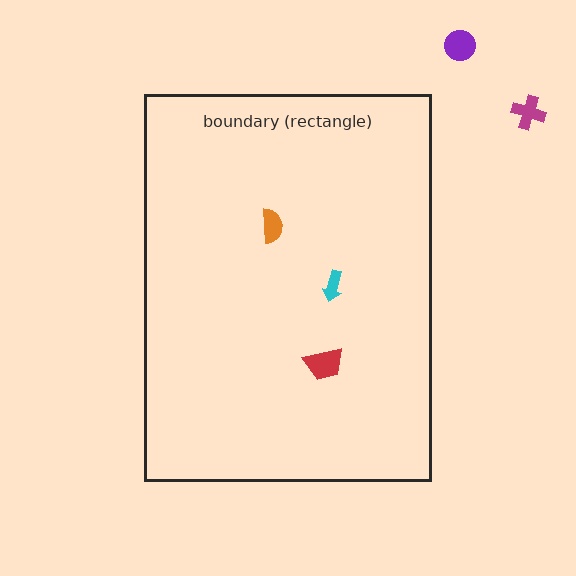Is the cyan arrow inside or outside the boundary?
Inside.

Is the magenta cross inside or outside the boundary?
Outside.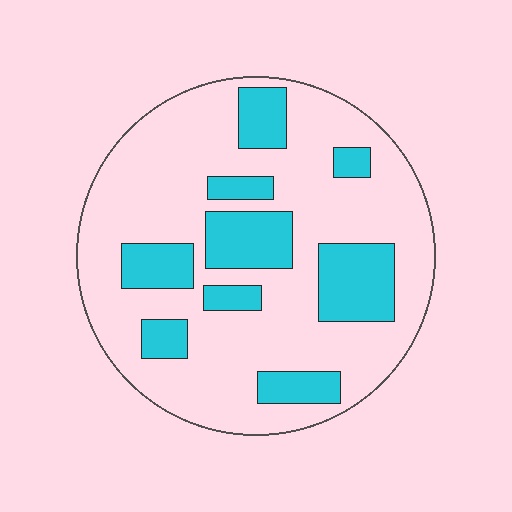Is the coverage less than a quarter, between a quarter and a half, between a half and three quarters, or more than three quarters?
Between a quarter and a half.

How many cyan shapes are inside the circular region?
9.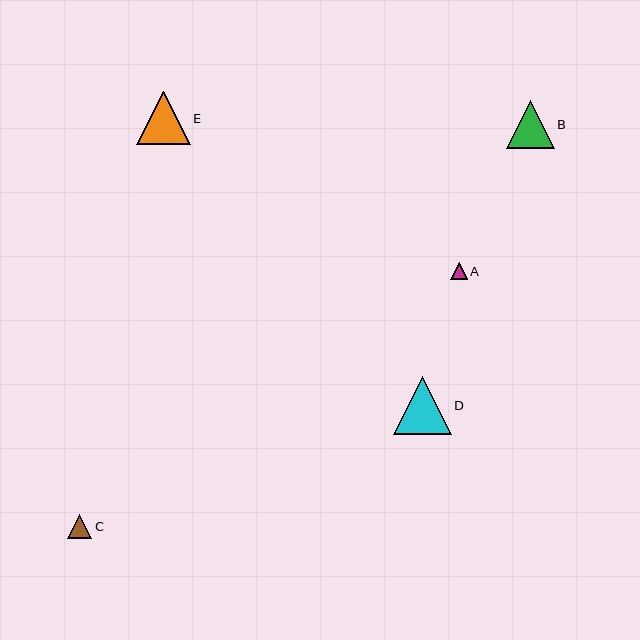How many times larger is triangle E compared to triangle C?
Triangle E is approximately 2.3 times the size of triangle C.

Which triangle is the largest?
Triangle D is the largest with a size of approximately 57 pixels.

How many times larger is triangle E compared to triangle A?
Triangle E is approximately 3.2 times the size of triangle A.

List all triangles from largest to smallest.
From largest to smallest: D, E, B, C, A.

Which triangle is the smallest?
Triangle A is the smallest with a size of approximately 17 pixels.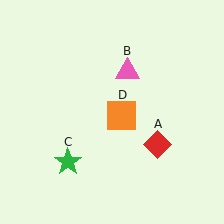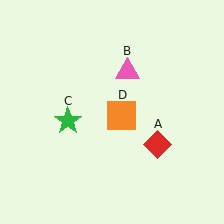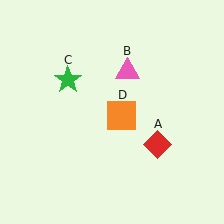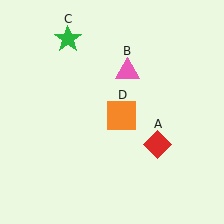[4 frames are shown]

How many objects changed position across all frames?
1 object changed position: green star (object C).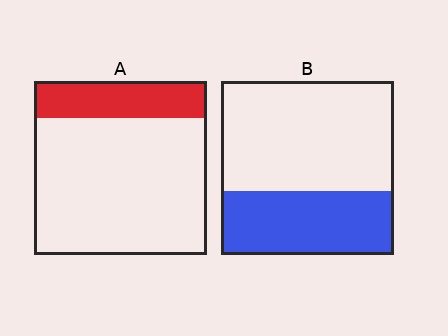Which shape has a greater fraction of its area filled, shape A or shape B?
Shape B.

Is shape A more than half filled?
No.